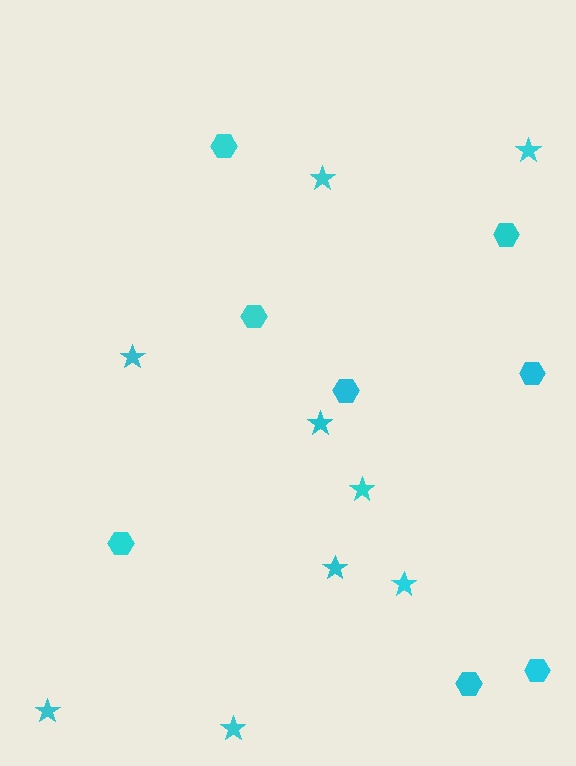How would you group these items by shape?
There are 2 groups: one group of stars (9) and one group of hexagons (8).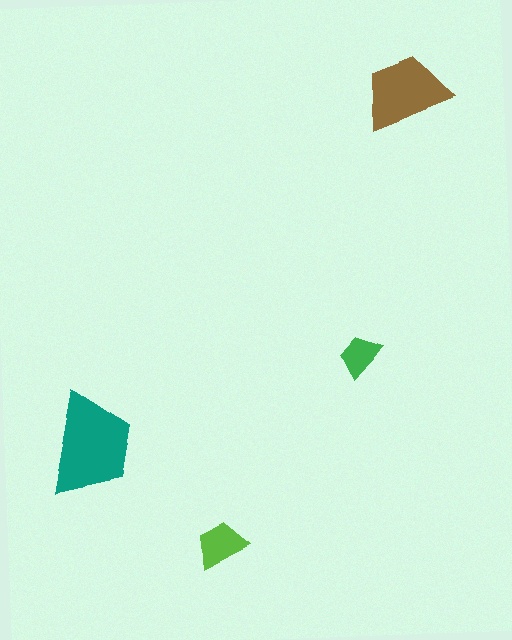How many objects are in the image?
There are 4 objects in the image.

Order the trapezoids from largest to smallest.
the teal one, the brown one, the lime one, the green one.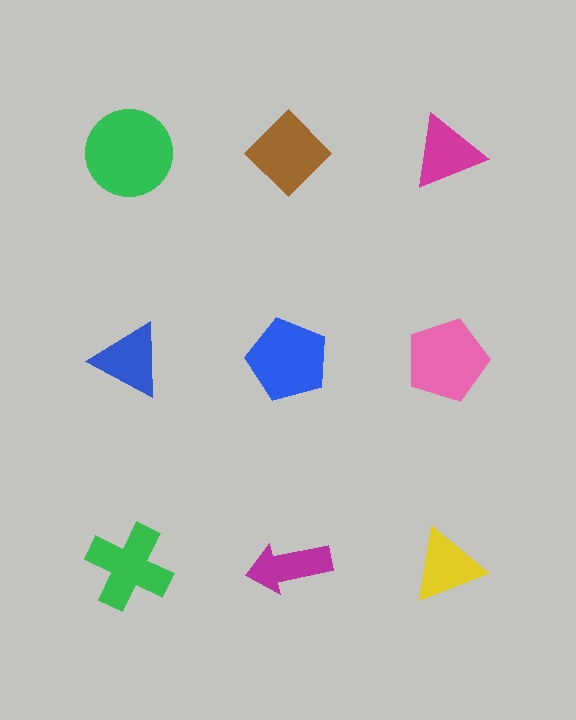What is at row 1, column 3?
A magenta triangle.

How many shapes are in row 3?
3 shapes.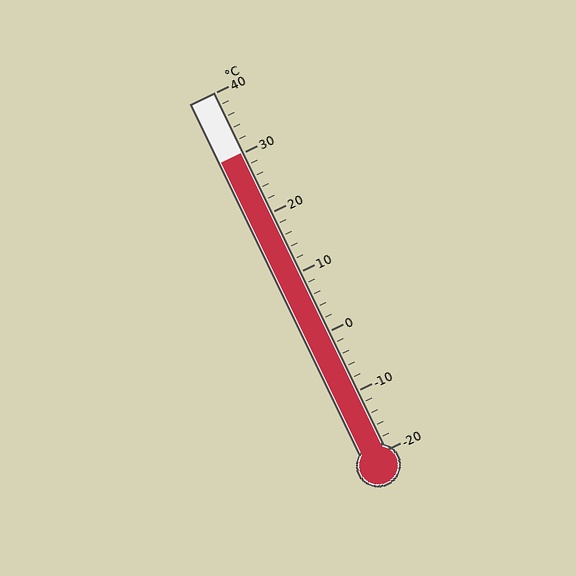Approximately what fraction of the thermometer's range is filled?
The thermometer is filled to approximately 85% of its range.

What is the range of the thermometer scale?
The thermometer scale ranges from -20°C to 40°C.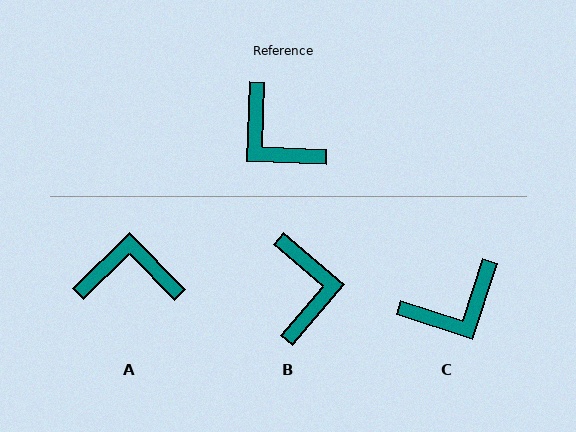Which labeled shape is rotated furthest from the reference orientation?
B, about 142 degrees away.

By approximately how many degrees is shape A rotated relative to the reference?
Approximately 133 degrees clockwise.